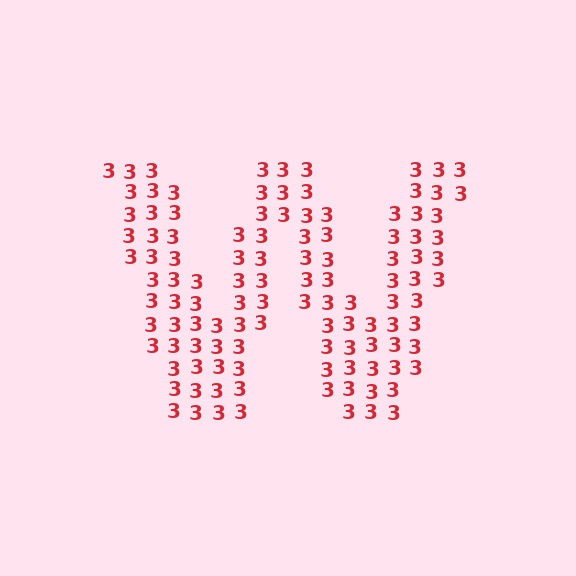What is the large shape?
The large shape is the letter W.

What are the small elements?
The small elements are digit 3's.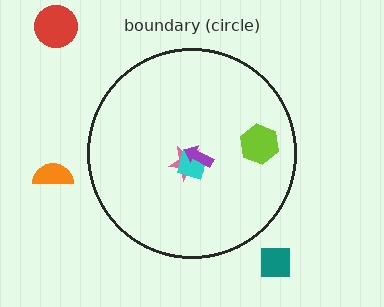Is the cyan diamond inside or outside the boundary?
Inside.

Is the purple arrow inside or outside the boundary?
Inside.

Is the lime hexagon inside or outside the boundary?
Inside.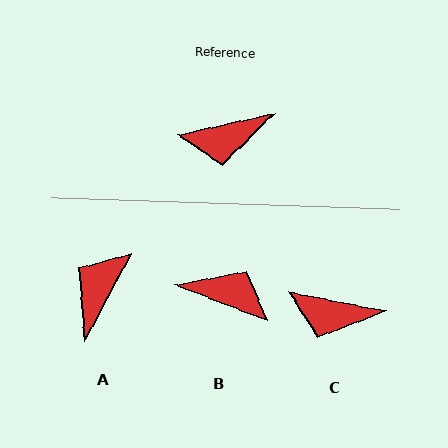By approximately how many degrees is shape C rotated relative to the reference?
Approximately 23 degrees clockwise.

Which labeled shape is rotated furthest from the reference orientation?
B, about 146 degrees away.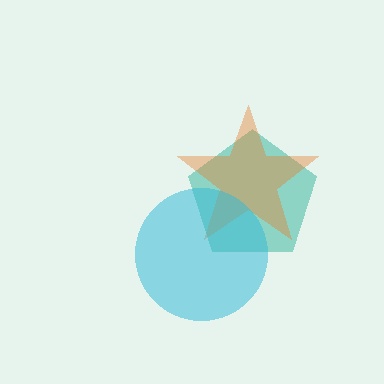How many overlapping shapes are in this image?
There are 3 overlapping shapes in the image.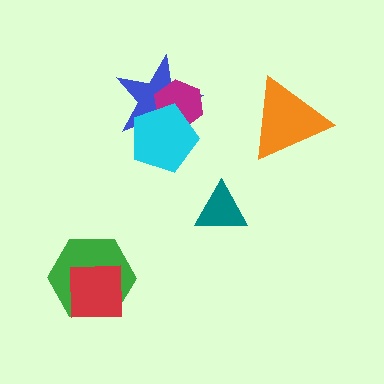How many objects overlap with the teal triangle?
0 objects overlap with the teal triangle.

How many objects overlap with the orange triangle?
0 objects overlap with the orange triangle.